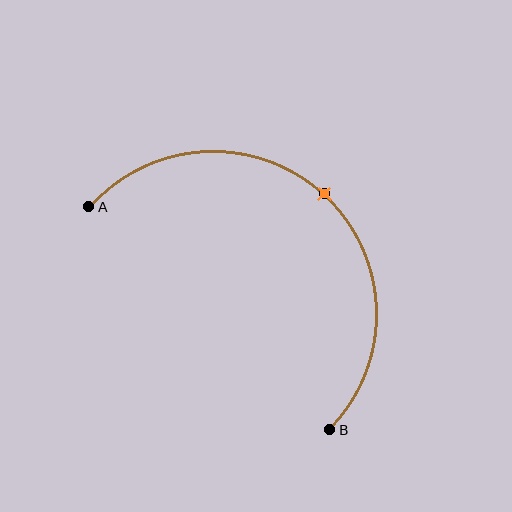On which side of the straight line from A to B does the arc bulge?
The arc bulges above and to the right of the straight line connecting A and B.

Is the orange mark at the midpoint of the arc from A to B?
Yes. The orange mark lies on the arc at equal arc-length from both A and B — it is the arc midpoint.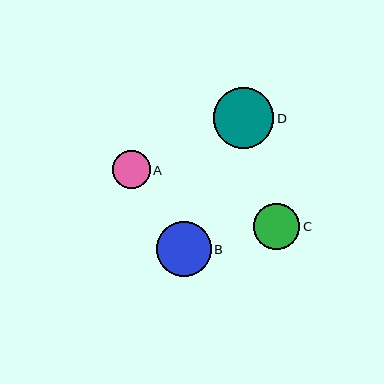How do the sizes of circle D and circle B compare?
Circle D and circle B are approximately the same size.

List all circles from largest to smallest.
From largest to smallest: D, B, C, A.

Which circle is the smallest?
Circle A is the smallest with a size of approximately 38 pixels.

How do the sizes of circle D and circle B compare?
Circle D and circle B are approximately the same size.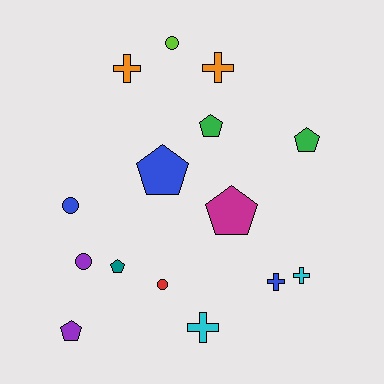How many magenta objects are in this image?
There is 1 magenta object.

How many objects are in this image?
There are 15 objects.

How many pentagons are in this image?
There are 6 pentagons.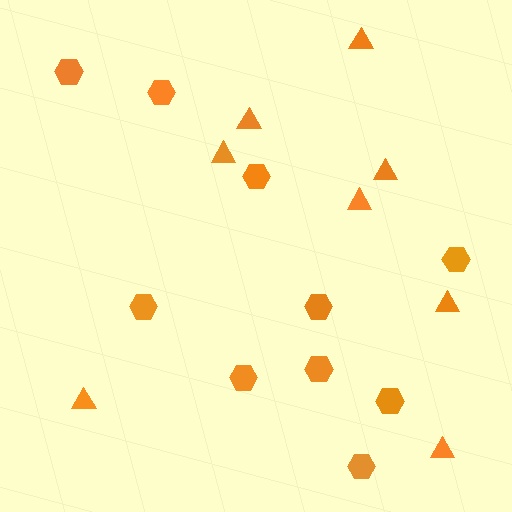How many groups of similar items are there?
There are 2 groups: one group of hexagons (10) and one group of triangles (8).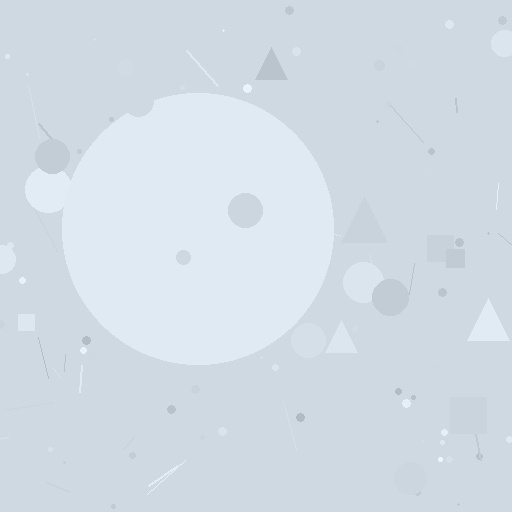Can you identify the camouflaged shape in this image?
The camouflaged shape is a circle.